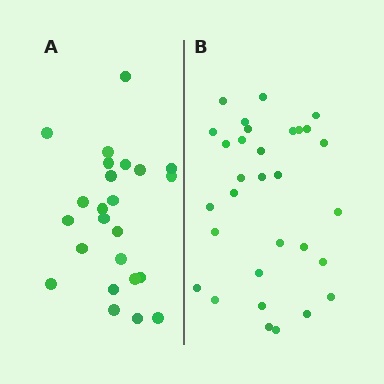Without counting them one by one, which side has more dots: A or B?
Region B (the right region) has more dots.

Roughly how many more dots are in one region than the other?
Region B has roughly 8 or so more dots than region A.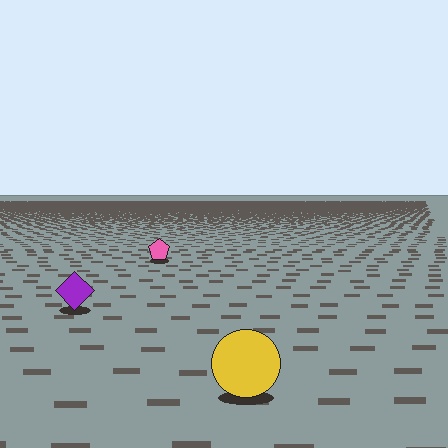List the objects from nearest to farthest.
From nearest to farthest: the yellow circle, the purple diamond, the pink pentagon.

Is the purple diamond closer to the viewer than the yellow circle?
No. The yellow circle is closer — you can tell from the texture gradient: the ground texture is coarser near it.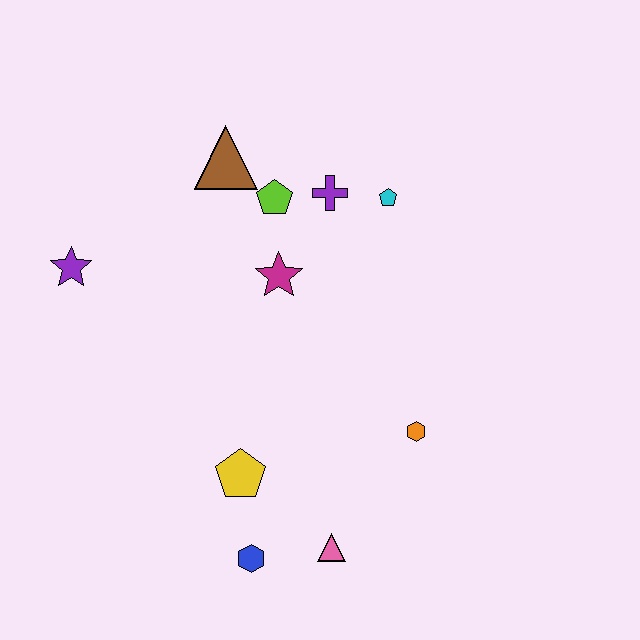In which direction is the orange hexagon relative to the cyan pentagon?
The orange hexagon is below the cyan pentagon.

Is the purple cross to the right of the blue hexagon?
Yes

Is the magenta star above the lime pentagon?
No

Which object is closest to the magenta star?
The lime pentagon is closest to the magenta star.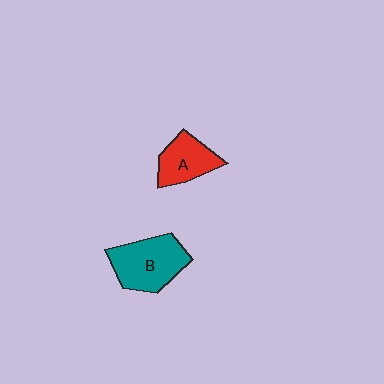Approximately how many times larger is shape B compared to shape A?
Approximately 1.4 times.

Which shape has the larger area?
Shape B (teal).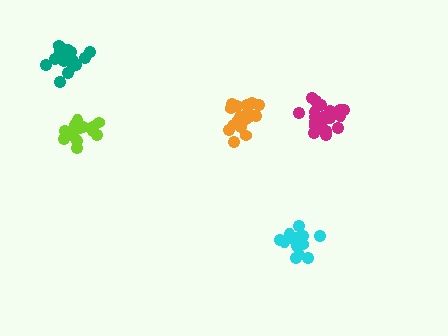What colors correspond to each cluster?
The clusters are colored: orange, magenta, lime, cyan, teal.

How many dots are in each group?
Group 1: 20 dots, Group 2: 21 dots, Group 3: 16 dots, Group 4: 15 dots, Group 5: 17 dots (89 total).